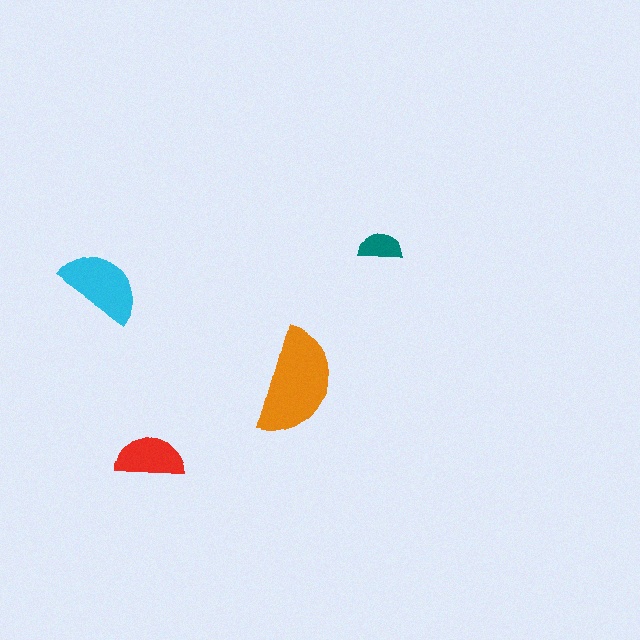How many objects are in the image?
There are 4 objects in the image.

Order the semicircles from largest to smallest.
the orange one, the cyan one, the red one, the teal one.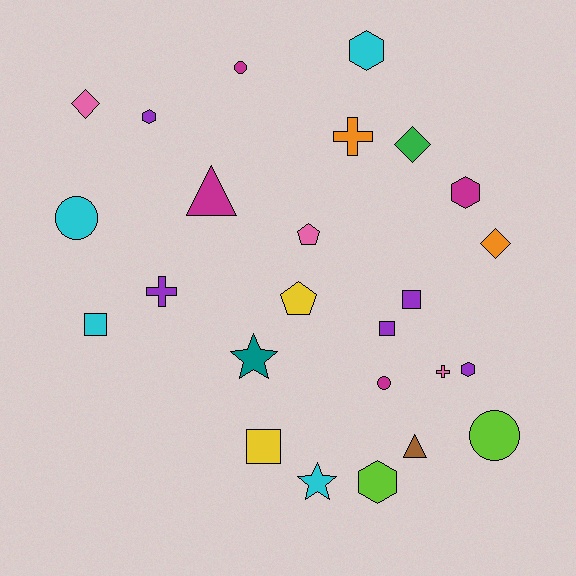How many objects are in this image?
There are 25 objects.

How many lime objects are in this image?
There are 2 lime objects.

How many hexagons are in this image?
There are 5 hexagons.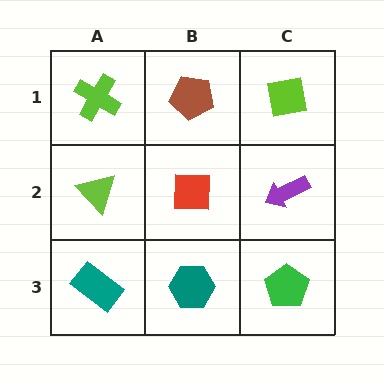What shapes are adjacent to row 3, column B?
A red square (row 2, column B), a teal rectangle (row 3, column A), a green pentagon (row 3, column C).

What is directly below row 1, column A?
A lime triangle.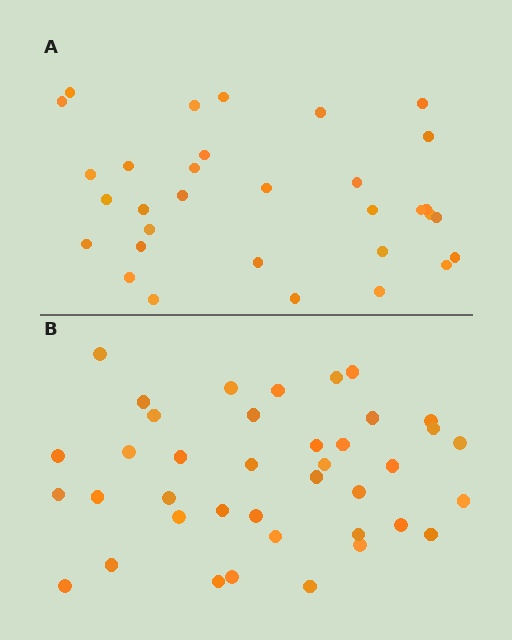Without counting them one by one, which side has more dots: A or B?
Region B (the bottom region) has more dots.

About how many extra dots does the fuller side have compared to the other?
Region B has roughly 8 or so more dots than region A.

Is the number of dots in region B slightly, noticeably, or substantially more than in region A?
Region B has only slightly more — the two regions are fairly close. The ratio is roughly 1.2 to 1.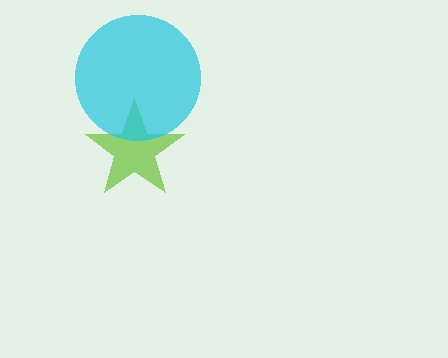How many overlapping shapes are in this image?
There are 2 overlapping shapes in the image.